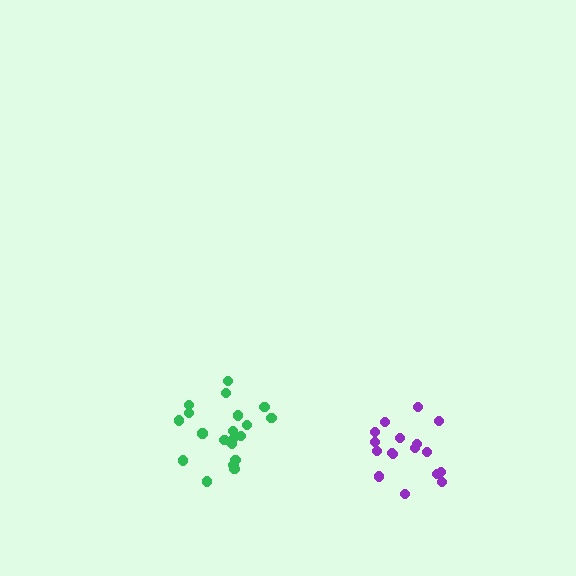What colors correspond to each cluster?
The clusters are colored: green, purple.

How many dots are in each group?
Group 1: 20 dots, Group 2: 17 dots (37 total).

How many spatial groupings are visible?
There are 2 spatial groupings.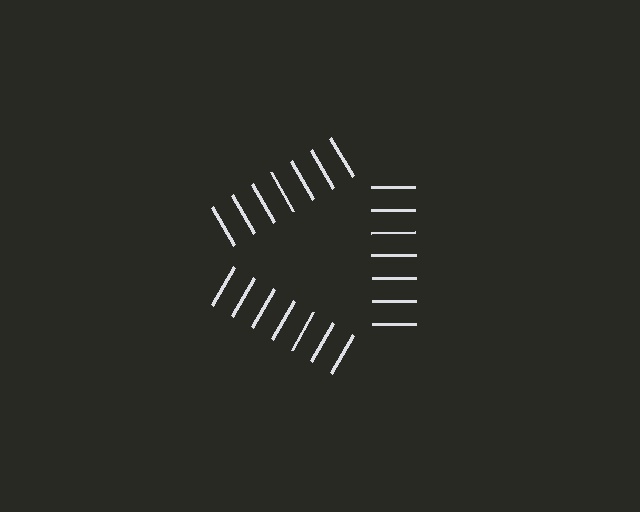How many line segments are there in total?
21 — 7 along each of the 3 edges.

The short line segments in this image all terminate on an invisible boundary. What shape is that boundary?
An illusory triangle — the line segments terminate on its edges but no continuous stroke is drawn.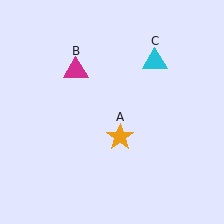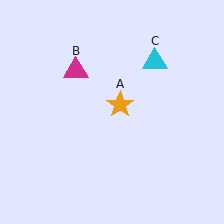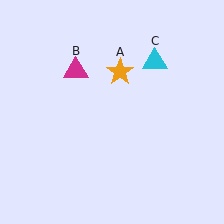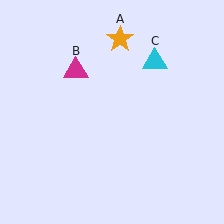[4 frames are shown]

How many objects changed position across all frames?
1 object changed position: orange star (object A).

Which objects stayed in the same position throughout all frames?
Magenta triangle (object B) and cyan triangle (object C) remained stationary.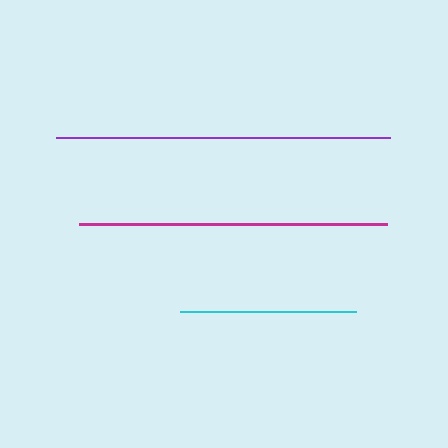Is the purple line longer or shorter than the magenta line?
The purple line is longer than the magenta line.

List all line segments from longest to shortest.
From longest to shortest: purple, magenta, cyan.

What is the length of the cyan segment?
The cyan segment is approximately 176 pixels long.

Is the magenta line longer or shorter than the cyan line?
The magenta line is longer than the cyan line.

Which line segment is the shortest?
The cyan line is the shortest at approximately 176 pixels.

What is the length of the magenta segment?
The magenta segment is approximately 308 pixels long.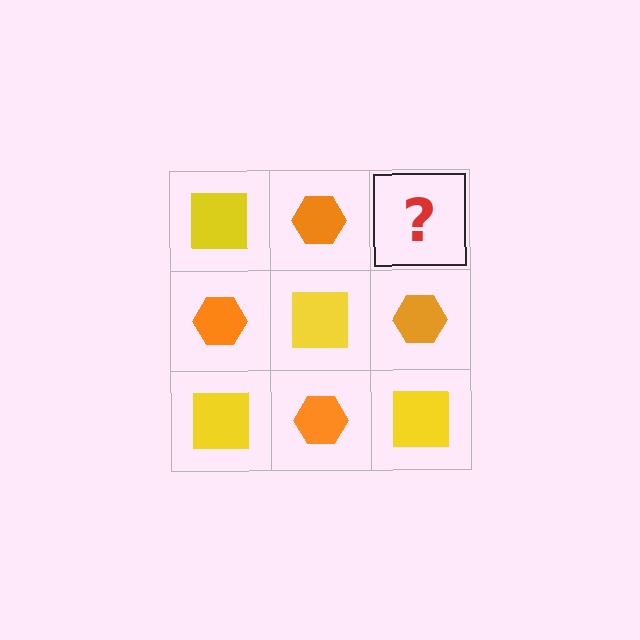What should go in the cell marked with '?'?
The missing cell should contain a yellow square.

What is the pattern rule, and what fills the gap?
The rule is that it alternates yellow square and orange hexagon in a checkerboard pattern. The gap should be filled with a yellow square.